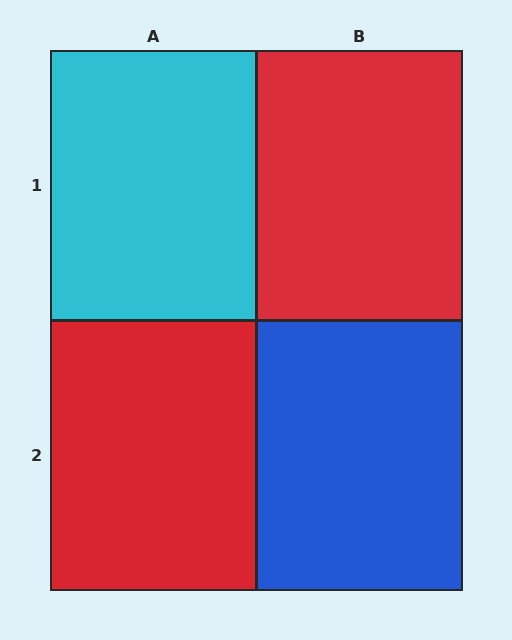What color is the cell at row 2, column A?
Red.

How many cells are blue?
1 cell is blue.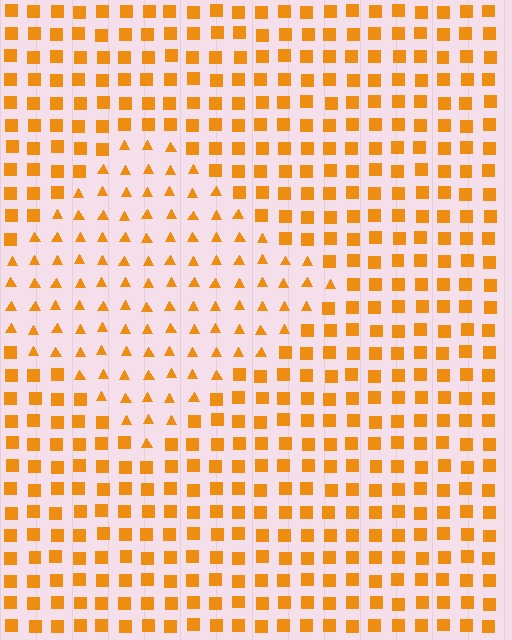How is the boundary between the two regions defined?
The boundary is defined by a change in element shape: triangles inside vs. squares outside. All elements share the same color and spacing.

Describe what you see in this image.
The image is filled with small orange elements arranged in a uniform grid. A diamond-shaped region contains triangles, while the surrounding area contains squares. The boundary is defined purely by the change in element shape.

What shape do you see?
I see a diamond.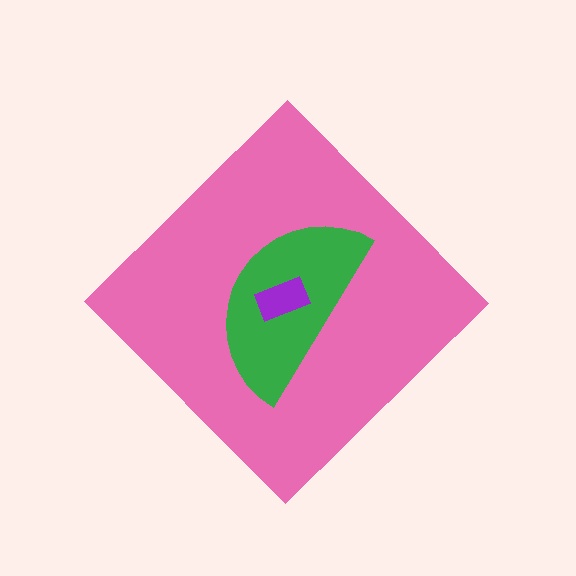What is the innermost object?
The purple rectangle.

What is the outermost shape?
The pink diamond.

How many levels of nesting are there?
3.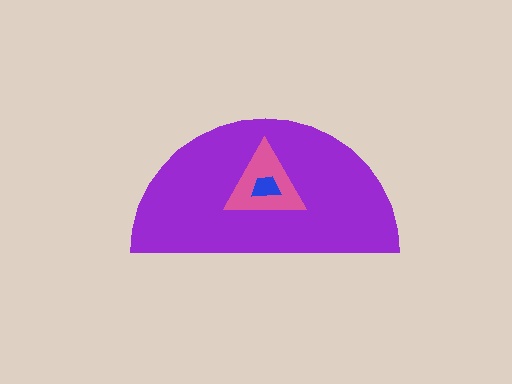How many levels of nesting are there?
3.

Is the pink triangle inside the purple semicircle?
Yes.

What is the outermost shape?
The purple semicircle.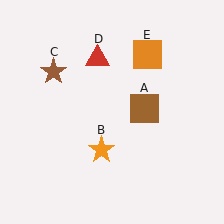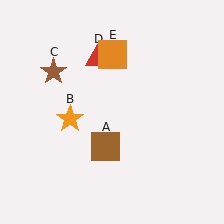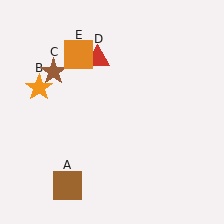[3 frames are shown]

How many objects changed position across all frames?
3 objects changed position: brown square (object A), orange star (object B), orange square (object E).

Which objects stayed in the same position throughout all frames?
Brown star (object C) and red triangle (object D) remained stationary.